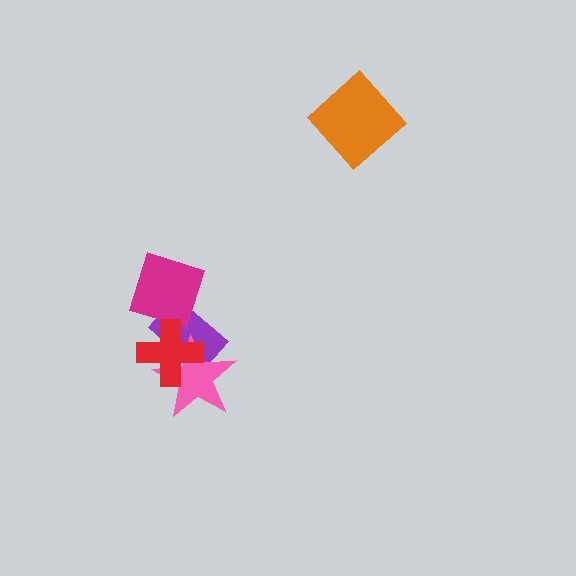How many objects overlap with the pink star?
2 objects overlap with the pink star.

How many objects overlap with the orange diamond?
0 objects overlap with the orange diamond.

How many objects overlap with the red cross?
3 objects overlap with the red cross.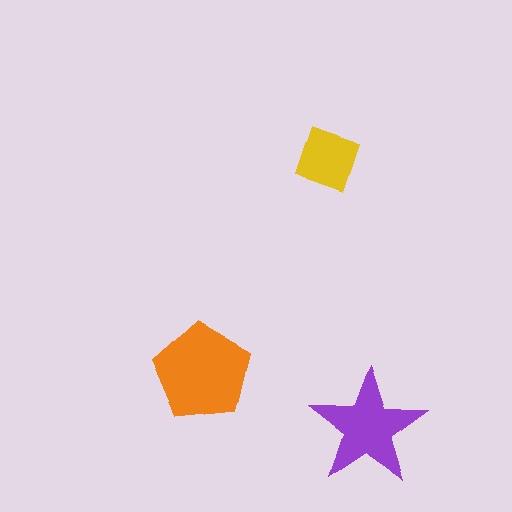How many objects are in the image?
There are 3 objects in the image.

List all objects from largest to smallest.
The orange pentagon, the purple star, the yellow diamond.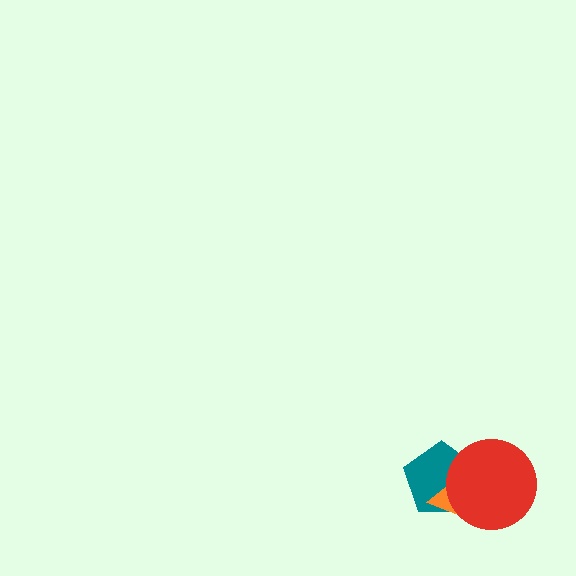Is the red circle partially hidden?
No, no other shape covers it.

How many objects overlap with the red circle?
2 objects overlap with the red circle.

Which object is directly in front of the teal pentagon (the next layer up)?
The orange triangle is directly in front of the teal pentagon.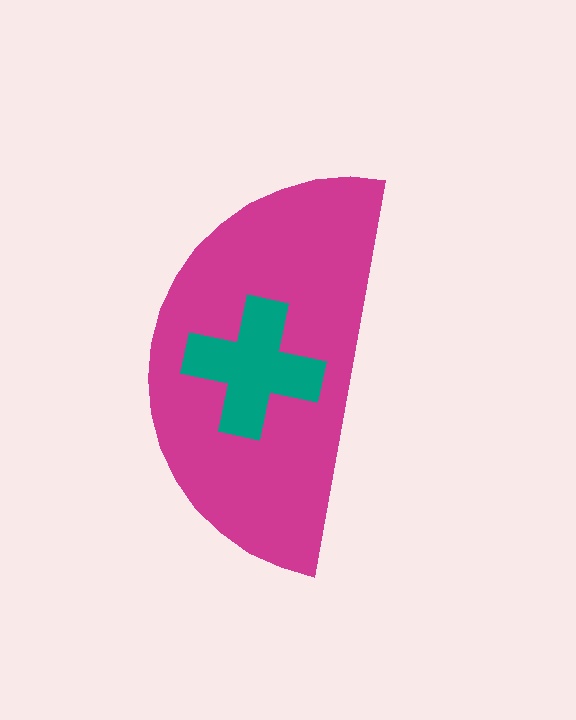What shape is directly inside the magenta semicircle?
The teal cross.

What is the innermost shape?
The teal cross.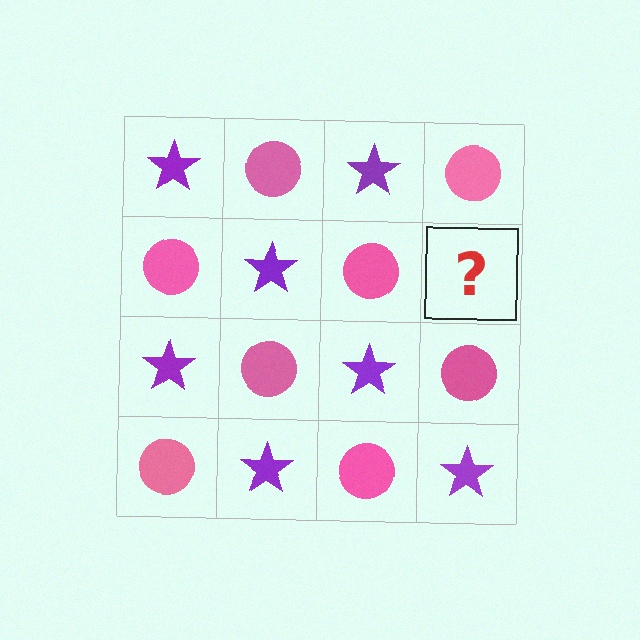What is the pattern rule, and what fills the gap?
The rule is that it alternates purple star and pink circle in a checkerboard pattern. The gap should be filled with a purple star.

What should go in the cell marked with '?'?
The missing cell should contain a purple star.